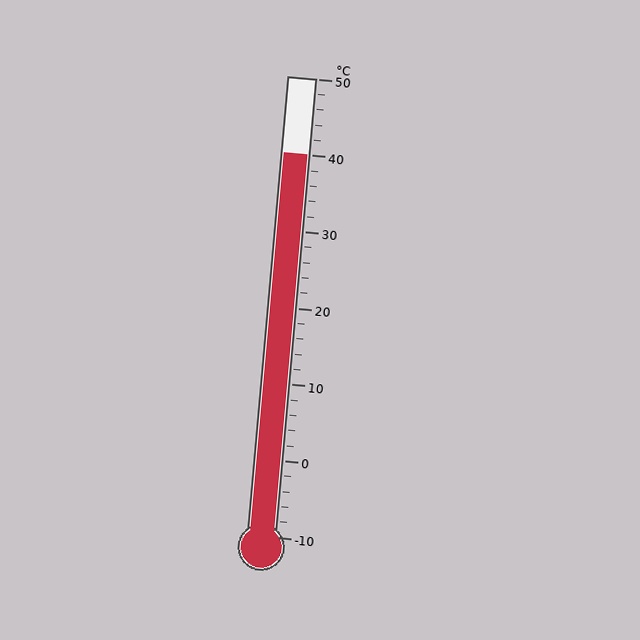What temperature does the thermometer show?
The thermometer shows approximately 40°C.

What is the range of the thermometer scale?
The thermometer scale ranges from -10°C to 50°C.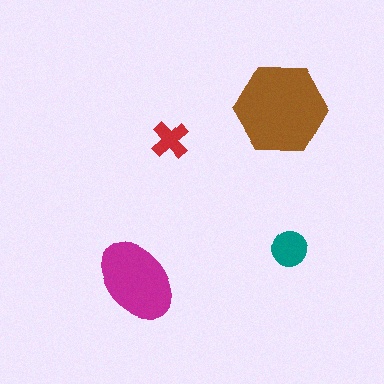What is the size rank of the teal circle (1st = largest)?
3rd.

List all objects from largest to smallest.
The brown hexagon, the magenta ellipse, the teal circle, the red cross.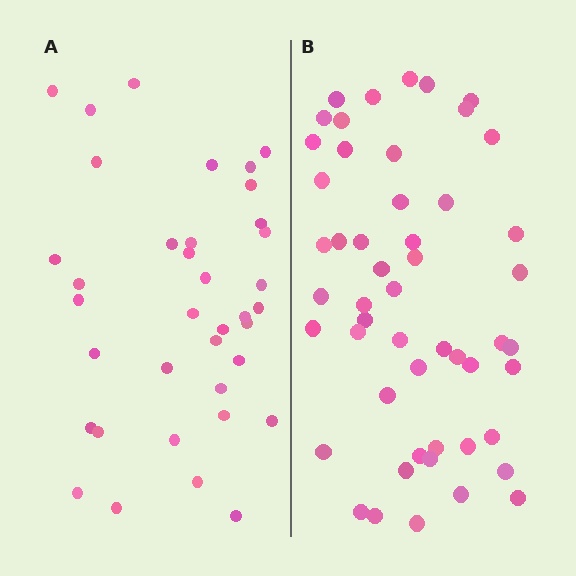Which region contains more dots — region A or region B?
Region B (the right region) has more dots.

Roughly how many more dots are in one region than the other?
Region B has approximately 15 more dots than region A.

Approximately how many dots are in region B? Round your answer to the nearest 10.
About 50 dots. (The exact count is 51, which rounds to 50.)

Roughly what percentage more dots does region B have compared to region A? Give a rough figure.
About 40% more.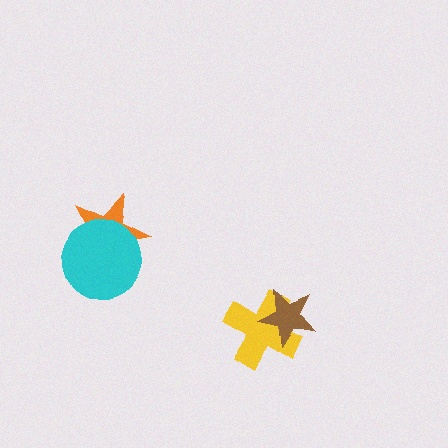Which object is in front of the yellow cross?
The brown star is in front of the yellow cross.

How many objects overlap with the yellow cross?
1 object overlaps with the yellow cross.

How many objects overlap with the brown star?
1 object overlaps with the brown star.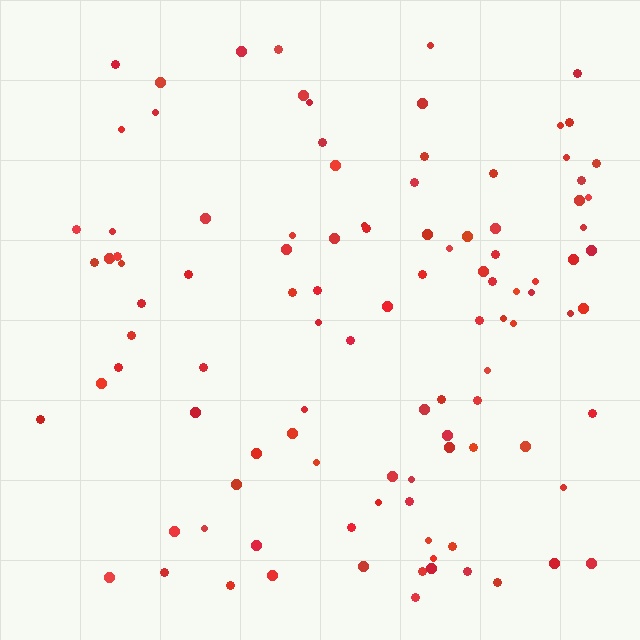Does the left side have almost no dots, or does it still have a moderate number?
Still a moderate number, just noticeably fewer than the right.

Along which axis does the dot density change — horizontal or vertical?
Horizontal.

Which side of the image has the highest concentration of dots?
The right.